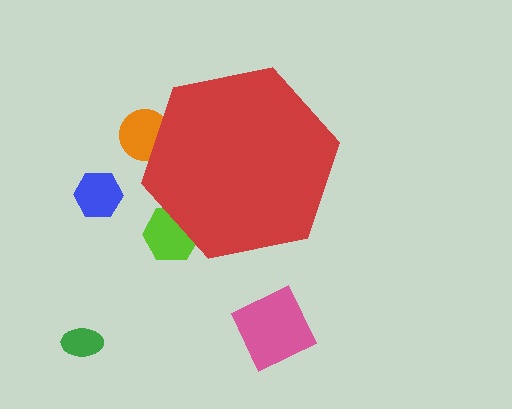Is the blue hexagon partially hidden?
No, the blue hexagon is fully visible.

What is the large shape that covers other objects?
A red hexagon.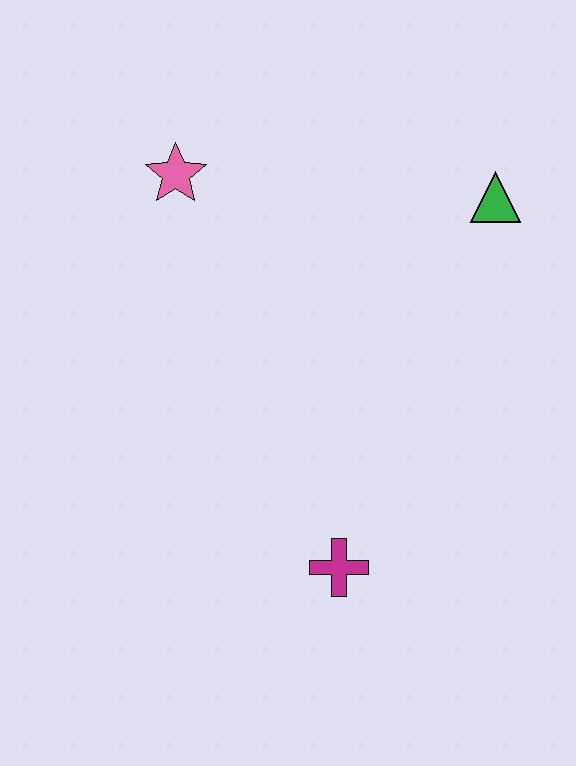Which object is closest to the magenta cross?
The green triangle is closest to the magenta cross.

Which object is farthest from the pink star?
The magenta cross is farthest from the pink star.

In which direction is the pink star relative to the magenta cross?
The pink star is above the magenta cross.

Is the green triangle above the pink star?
No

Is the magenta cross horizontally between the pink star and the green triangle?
Yes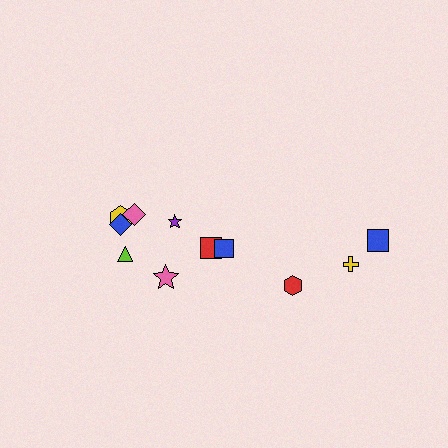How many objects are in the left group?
There are 7 objects.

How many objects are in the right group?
There are 4 objects.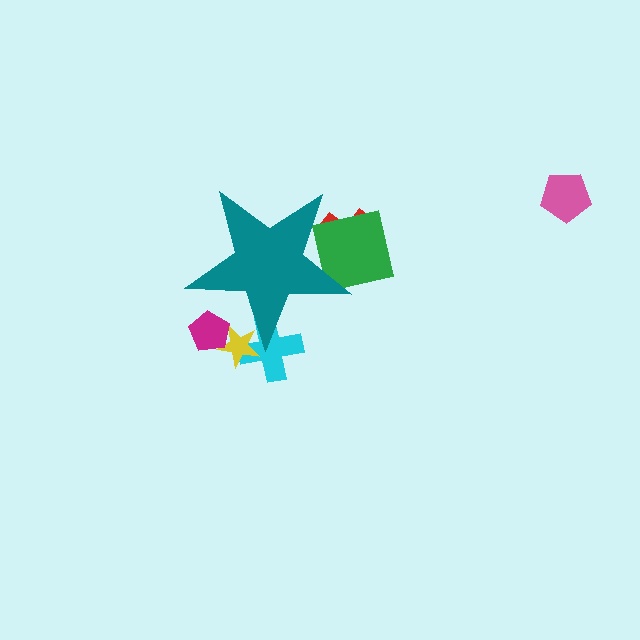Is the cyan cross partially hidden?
Yes, the cyan cross is partially hidden behind the teal star.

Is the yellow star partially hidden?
Yes, the yellow star is partially hidden behind the teal star.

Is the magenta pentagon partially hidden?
Yes, the magenta pentagon is partially hidden behind the teal star.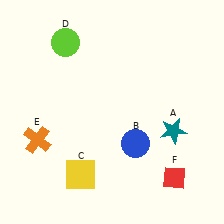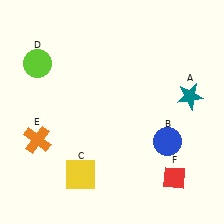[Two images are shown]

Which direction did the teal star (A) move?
The teal star (A) moved up.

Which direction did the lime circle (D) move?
The lime circle (D) moved left.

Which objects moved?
The objects that moved are: the teal star (A), the blue circle (B), the lime circle (D).